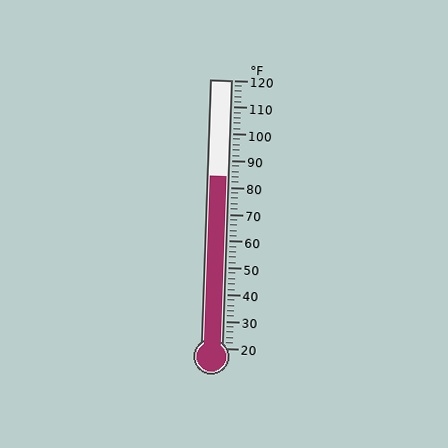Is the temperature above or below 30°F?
The temperature is above 30°F.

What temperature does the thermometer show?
The thermometer shows approximately 84°F.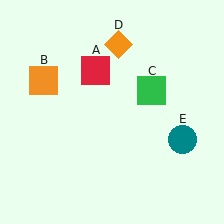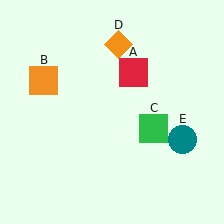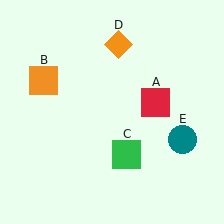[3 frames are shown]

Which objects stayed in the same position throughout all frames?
Orange square (object B) and orange diamond (object D) and teal circle (object E) remained stationary.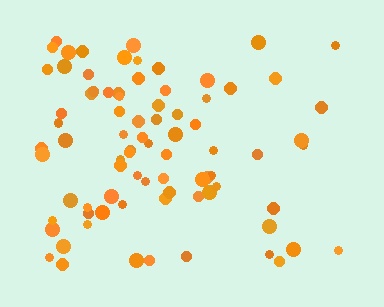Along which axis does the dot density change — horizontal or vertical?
Horizontal.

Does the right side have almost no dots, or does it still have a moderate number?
Still a moderate number, just noticeably fewer than the left.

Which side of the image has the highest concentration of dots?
The left.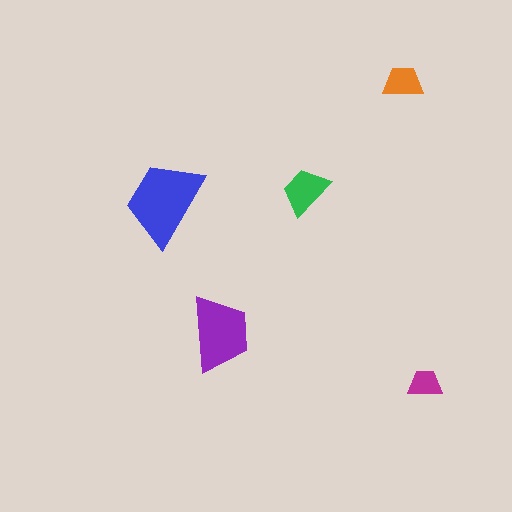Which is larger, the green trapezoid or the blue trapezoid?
The blue one.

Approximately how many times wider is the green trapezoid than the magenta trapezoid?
About 1.5 times wider.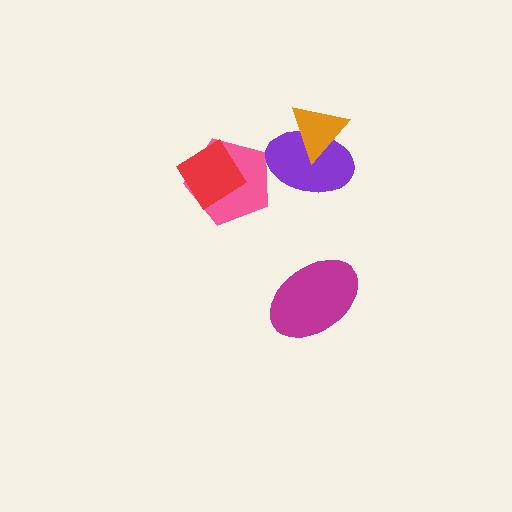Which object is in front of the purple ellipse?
The orange triangle is in front of the purple ellipse.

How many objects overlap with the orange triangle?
1 object overlaps with the orange triangle.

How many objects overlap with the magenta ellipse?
0 objects overlap with the magenta ellipse.